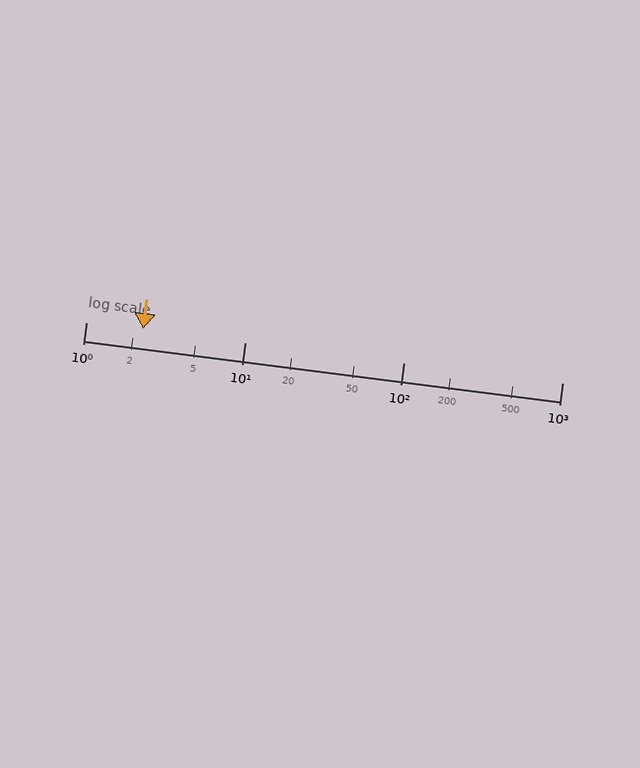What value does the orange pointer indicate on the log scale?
The pointer indicates approximately 2.3.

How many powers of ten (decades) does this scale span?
The scale spans 3 decades, from 1 to 1000.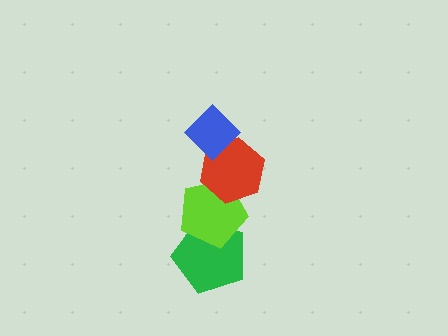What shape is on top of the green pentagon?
The lime pentagon is on top of the green pentagon.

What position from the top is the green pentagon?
The green pentagon is 4th from the top.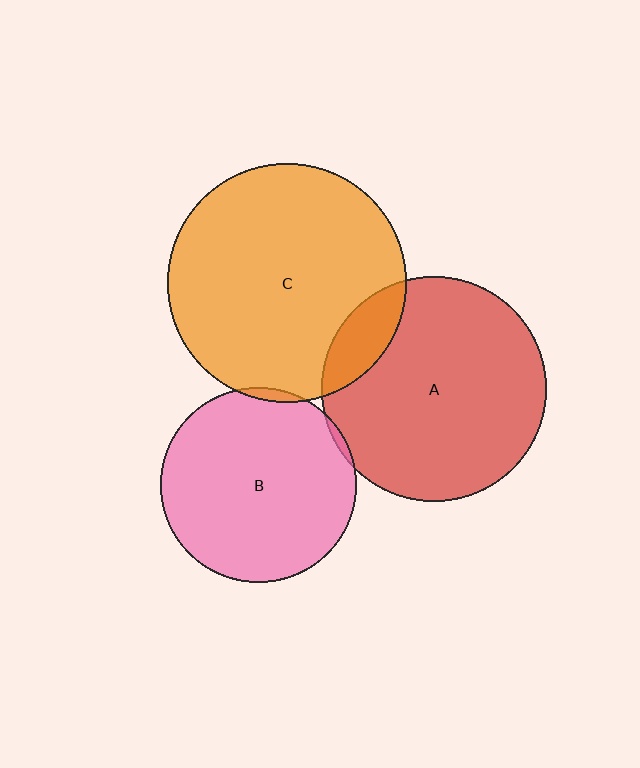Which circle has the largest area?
Circle C (orange).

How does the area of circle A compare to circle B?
Approximately 1.3 times.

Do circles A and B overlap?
Yes.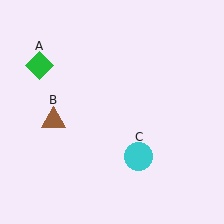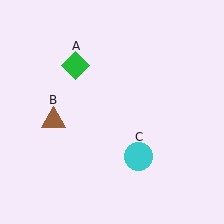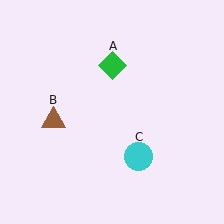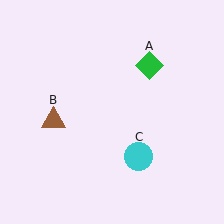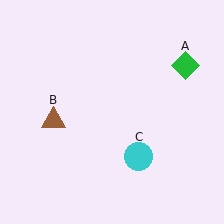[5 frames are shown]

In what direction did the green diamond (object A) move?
The green diamond (object A) moved right.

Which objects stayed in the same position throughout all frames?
Brown triangle (object B) and cyan circle (object C) remained stationary.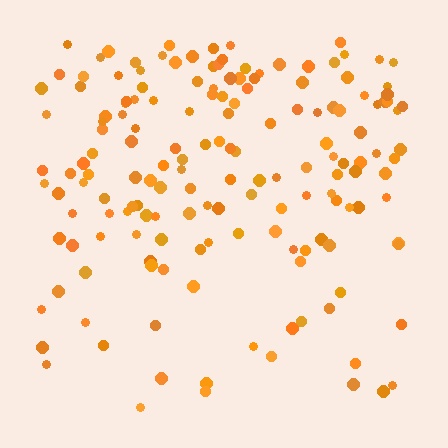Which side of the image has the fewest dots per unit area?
The bottom.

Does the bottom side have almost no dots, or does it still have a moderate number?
Still a moderate number, just noticeably fewer than the top.